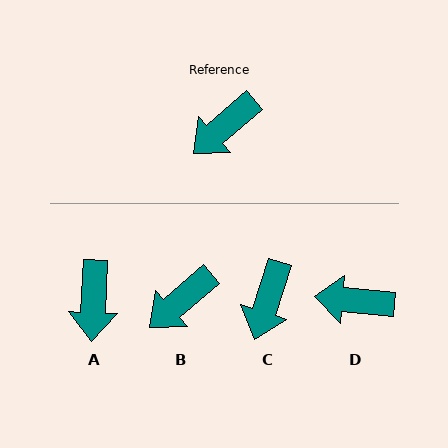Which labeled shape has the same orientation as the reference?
B.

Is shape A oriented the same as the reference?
No, it is off by about 46 degrees.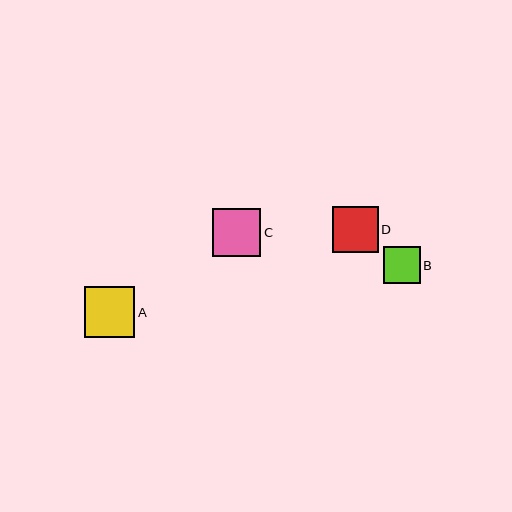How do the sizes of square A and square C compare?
Square A and square C are approximately the same size.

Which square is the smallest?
Square B is the smallest with a size of approximately 37 pixels.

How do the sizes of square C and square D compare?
Square C and square D are approximately the same size.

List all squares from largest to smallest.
From largest to smallest: A, C, D, B.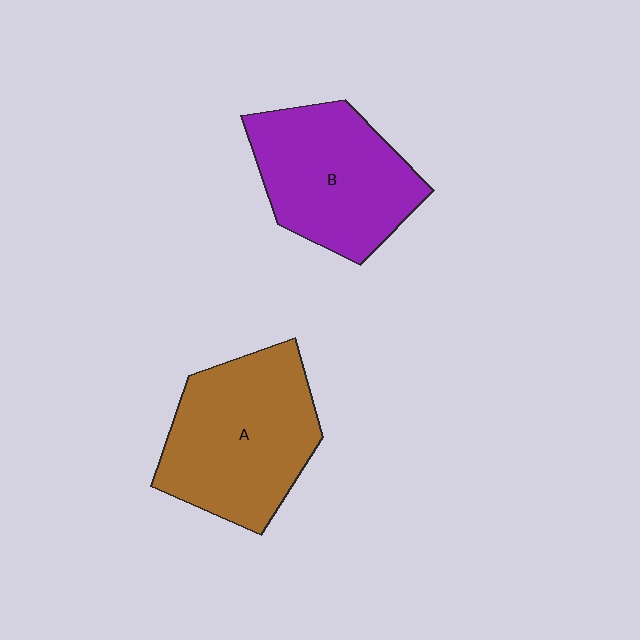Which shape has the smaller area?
Shape B (purple).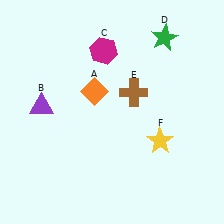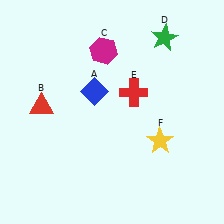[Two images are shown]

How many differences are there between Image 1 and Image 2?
There are 3 differences between the two images.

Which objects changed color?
A changed from orange to blue. B changed from purple to red. E changed from brown to red.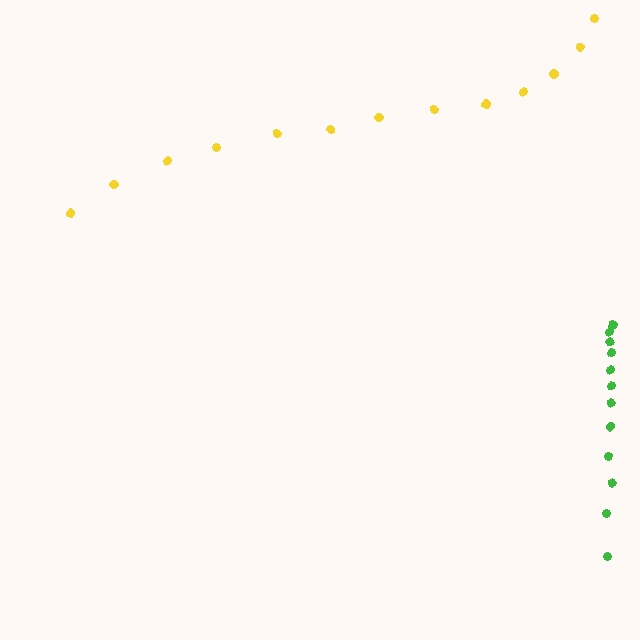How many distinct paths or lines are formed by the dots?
There are 2 distinct paths.